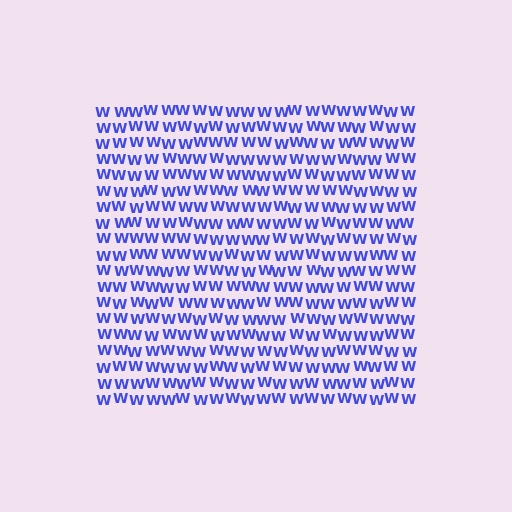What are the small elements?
The small elements are letter W's.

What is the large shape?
The large shape is a square.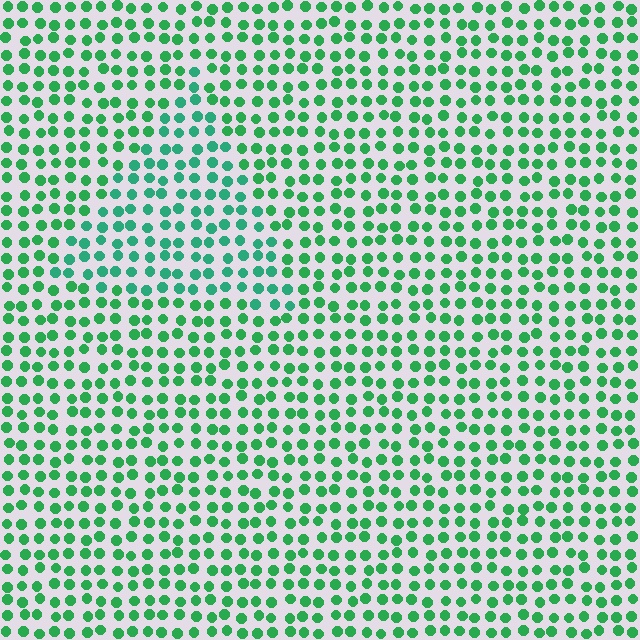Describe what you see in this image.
The image is filled with small green elements in a uniform arrangement. A triangle-shaped region is visible where the elements are tinted to a slightly different hue, forming a subtle color boundary.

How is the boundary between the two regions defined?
The boundary is defined purely by a slight shift in hue (about 20 degrees). Spacing, size, and orientation are identical on both sides.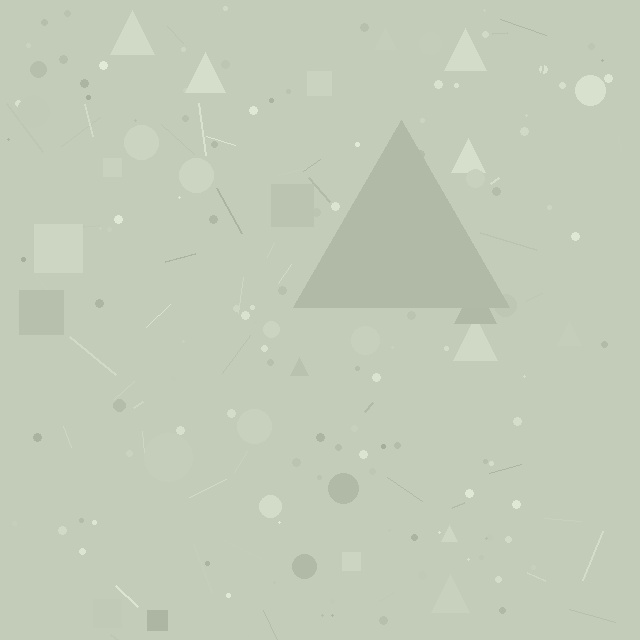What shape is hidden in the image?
A triangle is hidden in the image.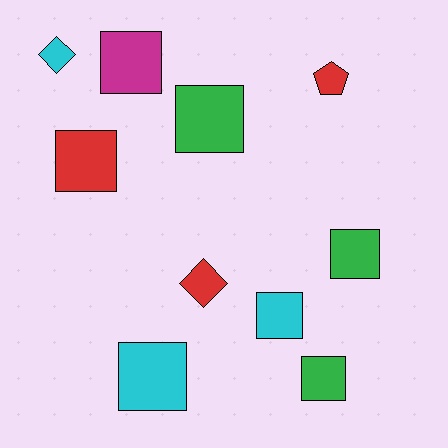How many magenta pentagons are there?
There are no magenta pentagons.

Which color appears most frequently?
Cyan, with 3 objects.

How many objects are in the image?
There are 10 objects.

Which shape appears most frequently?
Square, with 7 objects.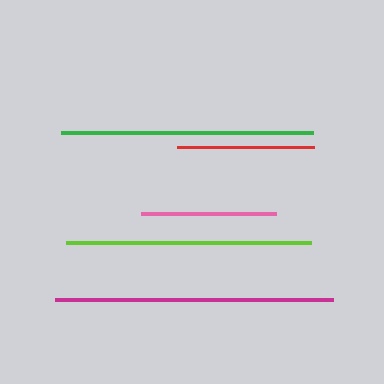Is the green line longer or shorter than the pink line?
The green line is longer than the pink line.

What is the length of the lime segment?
The lime segment is approximately 245 pixels long.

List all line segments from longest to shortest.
From longest to shortest: magenta, green, lime, red, pink.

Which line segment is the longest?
The magenta line is the longest at approximately 279 pixels.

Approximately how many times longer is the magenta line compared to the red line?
The magenta line is approximately 2.0 times the length of the red line.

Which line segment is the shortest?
The pink line is the shortest at approximately 135 pixels.